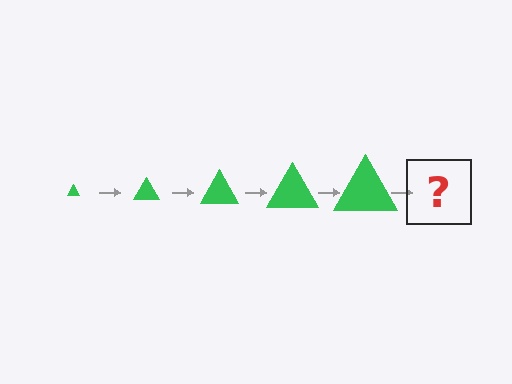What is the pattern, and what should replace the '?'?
The pattern is that the triangle gets progressively larger each step. The '?' should be a green triangle, larger than the previous one.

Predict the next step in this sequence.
The next step is a green triangle, larger than the previous one.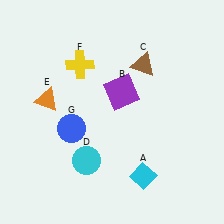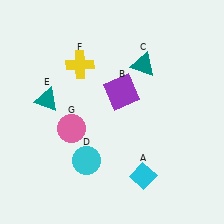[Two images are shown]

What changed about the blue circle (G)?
In Image 1, G is blue. In Image 2, it changed to pink.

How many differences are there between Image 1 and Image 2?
There are 3 differences between the two images.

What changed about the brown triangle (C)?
In Image 1, C is brown. In Image 2, it changed to teal.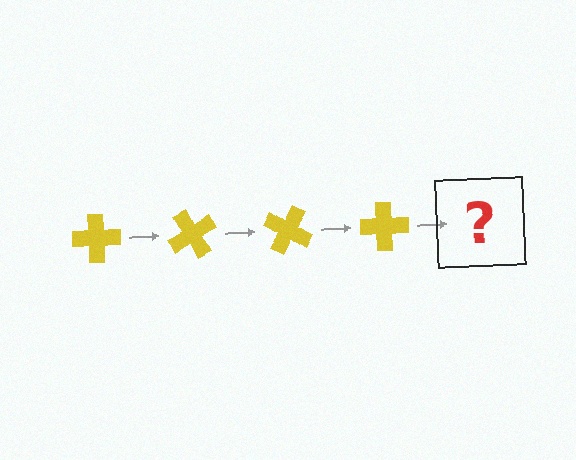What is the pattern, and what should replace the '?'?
The pattern is that the cross rotates 60 degrees each step. The '?' should be a yellow cross rotated 240 degrees.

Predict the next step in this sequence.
The next step is a yellow cross rotated 240 degrees.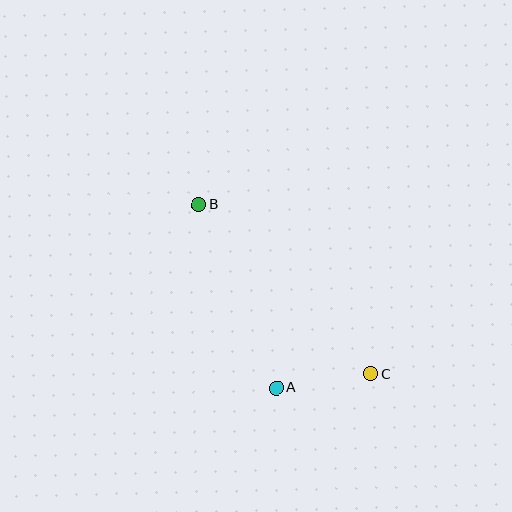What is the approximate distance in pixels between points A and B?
The distance between A and B is approximately 199 pixels.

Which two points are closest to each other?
Points A and C are closest to each other.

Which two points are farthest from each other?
Points B and C are farthest from each other.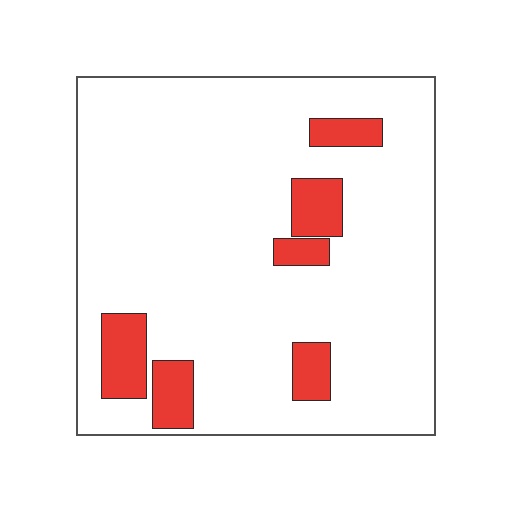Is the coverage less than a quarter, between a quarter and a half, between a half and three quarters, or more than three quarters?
Less than a quarter.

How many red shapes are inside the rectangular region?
6.